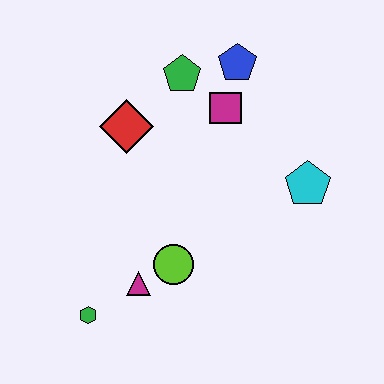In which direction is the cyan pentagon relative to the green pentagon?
The cyan pentagon is to the right of the green pentagon.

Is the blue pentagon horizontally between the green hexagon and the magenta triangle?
No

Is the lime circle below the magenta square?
Yes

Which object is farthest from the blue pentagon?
The green hexagon is farthest from the blue pentagon.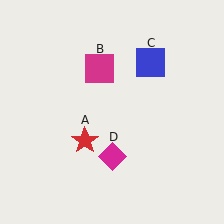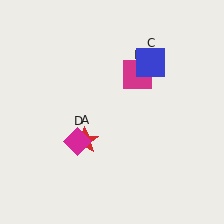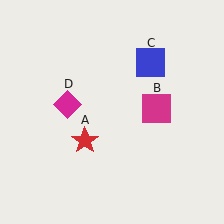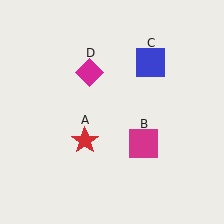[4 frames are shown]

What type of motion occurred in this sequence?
The magenta square (object B), magenta diamond (object D) rotated clockwise around the center of the scene.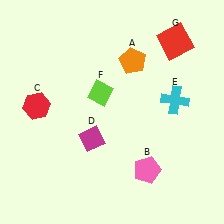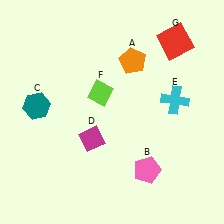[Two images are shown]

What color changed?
The hexagon (C) changed from red in Image 1 to teal in Image 2.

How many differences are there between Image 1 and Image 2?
There is 1 difference between the two images.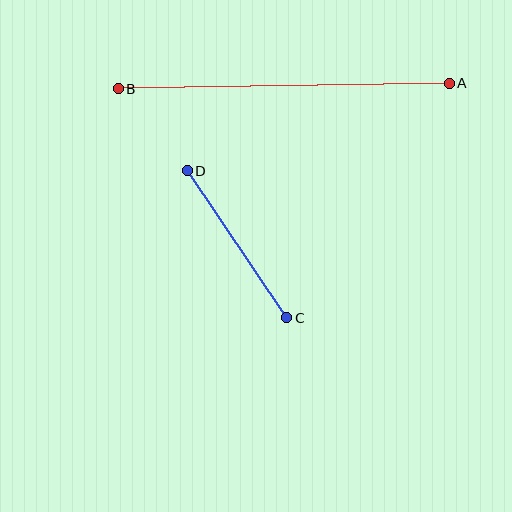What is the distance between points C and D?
The distance is approximately 178 pixels.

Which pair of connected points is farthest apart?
Points A and B are farthest apart.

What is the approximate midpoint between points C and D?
The midpoint is at approximately (237, 244) pixels.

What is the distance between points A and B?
The distance is approximately 331 pixels.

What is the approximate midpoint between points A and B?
The midpoint is at approximately (284, 86) pixels.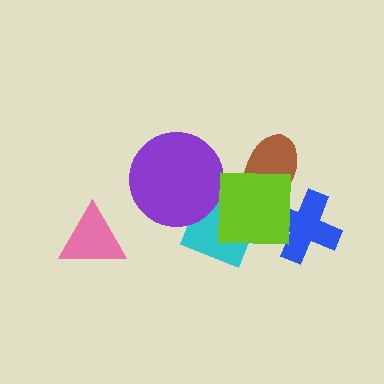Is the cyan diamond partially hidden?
Yes, it is partially covered by another shape.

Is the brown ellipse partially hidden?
Yes, it is partially covered by another shape.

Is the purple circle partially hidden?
Yes, it is partially covered by another shape.